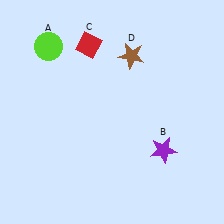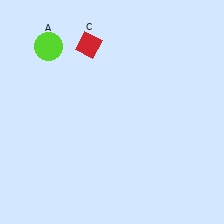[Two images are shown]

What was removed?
The purple star (B), the brown star (D) were removed in Image 2.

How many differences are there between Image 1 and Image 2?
There are 2 differences between the two images.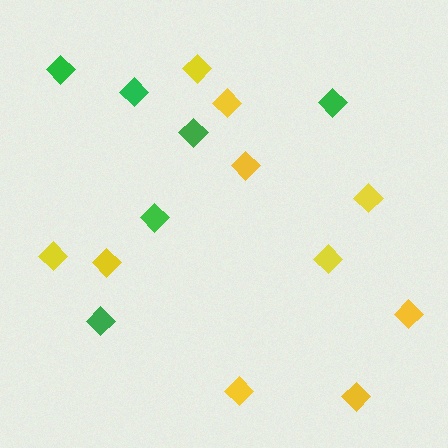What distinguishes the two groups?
There are 2 groups: one group of yellow diamonds (10) and one group of green diamonds (6).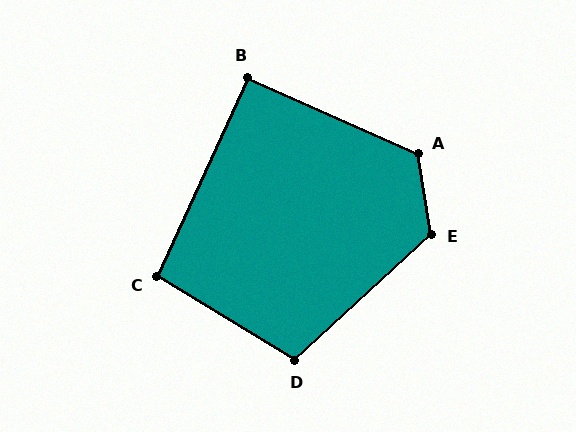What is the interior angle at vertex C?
Approximately 97 degrees (obtuse).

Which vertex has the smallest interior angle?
B, at approximately 90 degrees.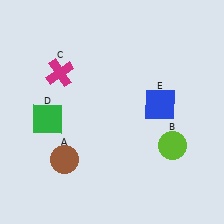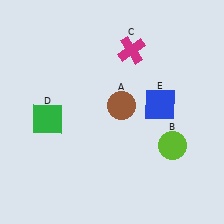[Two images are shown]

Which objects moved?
The objects that moved are: the brown circle (A), the magenta cross (C).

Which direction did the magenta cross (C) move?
The magenta cross (C) moved right.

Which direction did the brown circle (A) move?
The brown circle (A) moved right.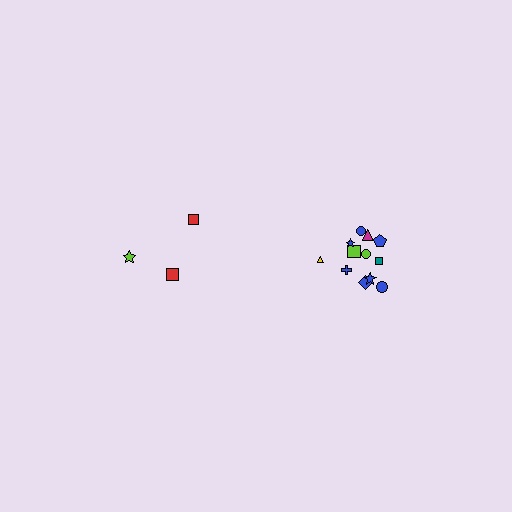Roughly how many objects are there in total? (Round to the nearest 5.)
Roughly 15 objects in total.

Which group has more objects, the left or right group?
The right group.